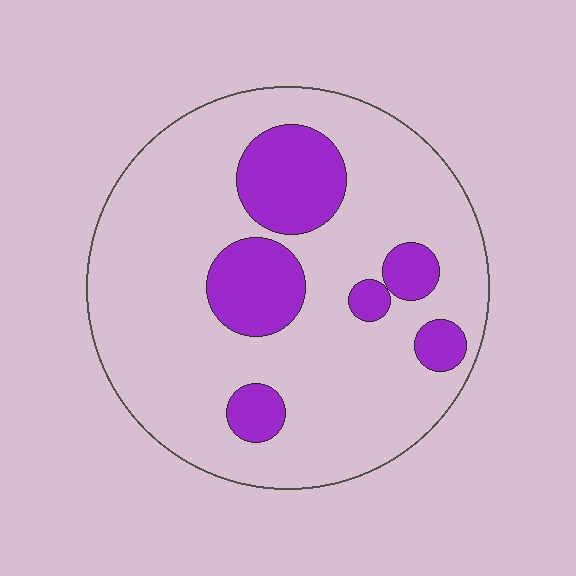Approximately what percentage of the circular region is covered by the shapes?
Approximately 20%.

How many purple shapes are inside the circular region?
6.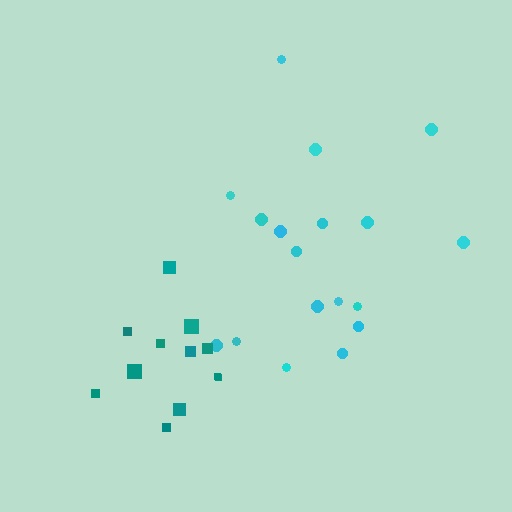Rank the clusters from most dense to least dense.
teal, cyan.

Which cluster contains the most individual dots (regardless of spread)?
Cyan (18).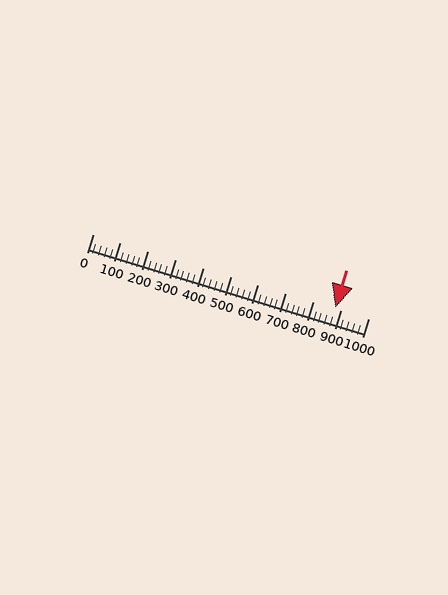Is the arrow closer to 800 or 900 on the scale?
The arrow is closer to 900.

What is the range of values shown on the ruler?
The ruler shows values from 0 to 1000.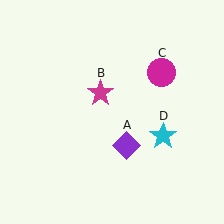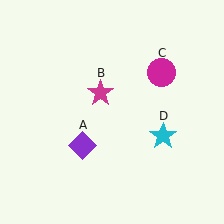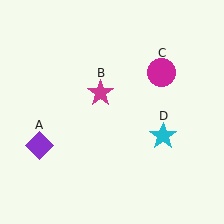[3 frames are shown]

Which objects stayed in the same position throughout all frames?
Magenta star (object B) and magenta circle (object C) and cyan star (object D) remained stationary.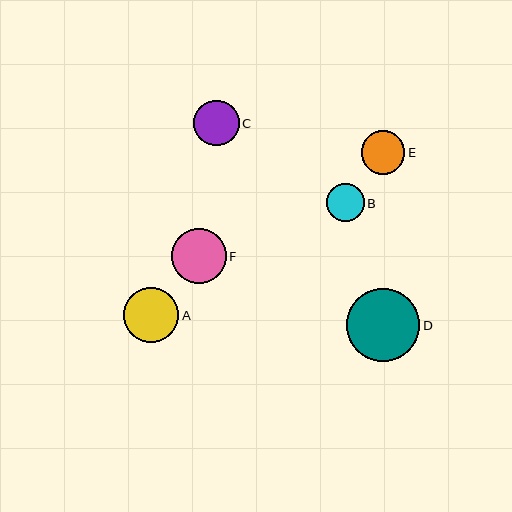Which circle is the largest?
Circle D is the largest with a size of approximately 73 pixels.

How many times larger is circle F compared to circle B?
Circle F is approximately 1.5 times the size of circle B.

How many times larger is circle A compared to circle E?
Circle A is approximately 1.3 times the size of circle E.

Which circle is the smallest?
Circle B is the smallest with a size of approximately 38 pixels.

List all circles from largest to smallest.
From largest to smallest: D, F, A, C, E, B.